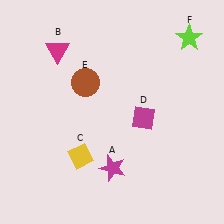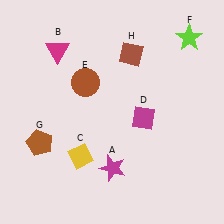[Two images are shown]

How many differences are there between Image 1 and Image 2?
There are 2 differences between the two images.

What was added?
A brown pentagon (G), a brown diamond (H) were added in Image 2.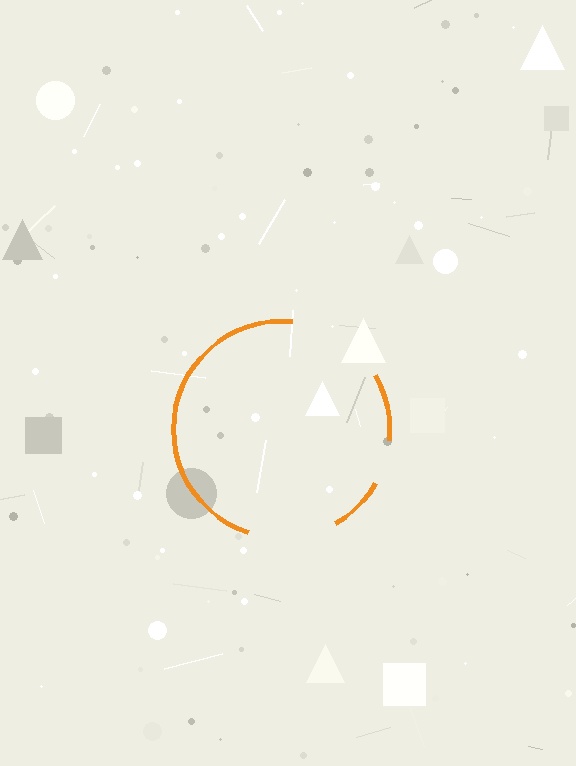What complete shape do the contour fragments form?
The contour fragments form a circle.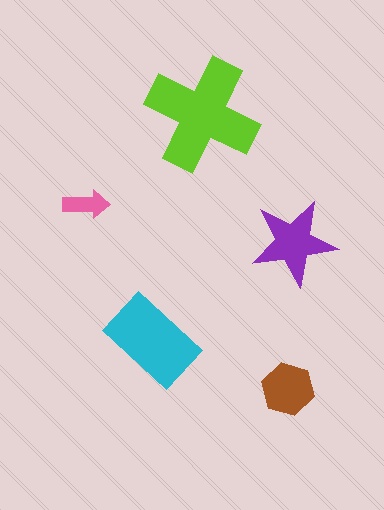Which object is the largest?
The lime cross.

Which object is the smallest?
The pink arrow.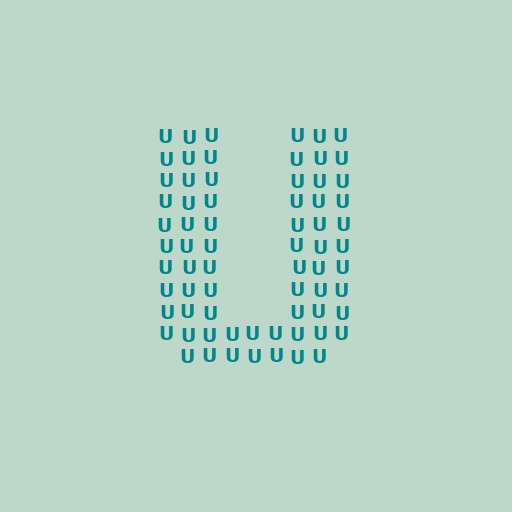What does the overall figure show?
The overall figure shows the letter U.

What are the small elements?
The small elements are letter U's.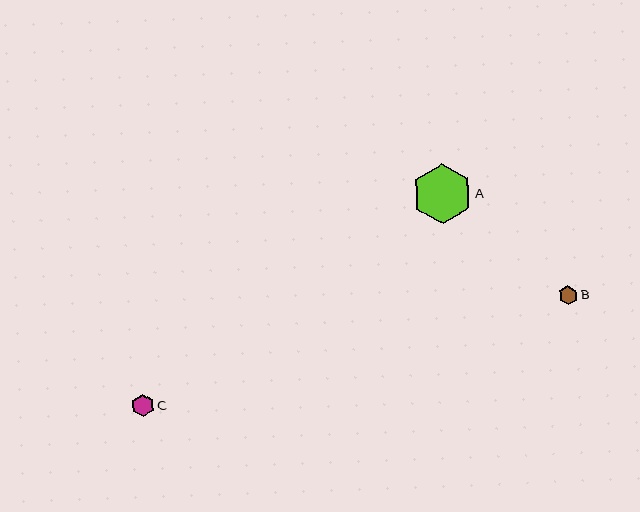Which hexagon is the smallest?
Hexagon B is the smallest with a size of approximately 19 pixels.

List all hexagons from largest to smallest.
From largest to smallest: A, C, B.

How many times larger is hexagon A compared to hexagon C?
Hexagon A is approximately 2.7 times the size of hexagon C.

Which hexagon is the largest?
Hexagon A is the largest with a size of approximately 60 pixels.